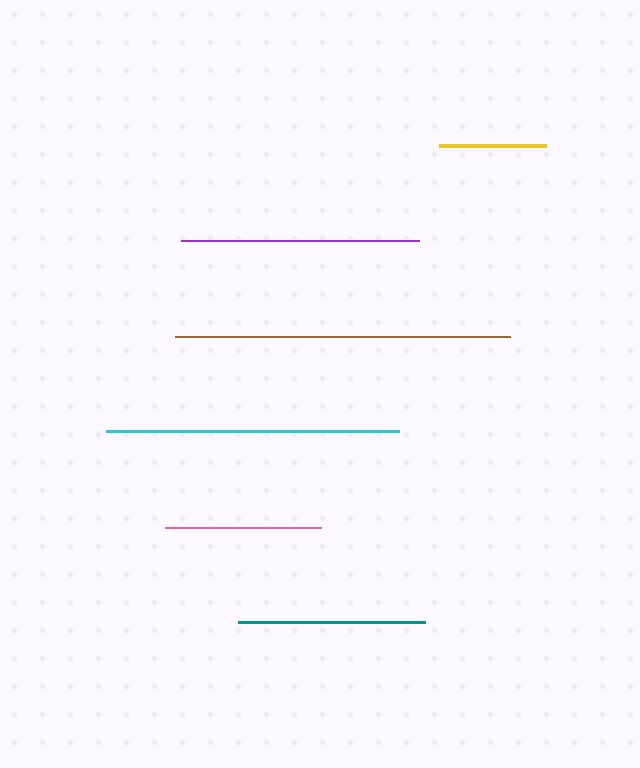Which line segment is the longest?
The brown line is the longest at approximately 335 pixels.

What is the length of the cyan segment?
The cyan segment is approximately 293 pixels long.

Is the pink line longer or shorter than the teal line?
The teal line is longer than the pink line.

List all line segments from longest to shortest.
From longest to shortest: brown, cyan, purple, teal, pink, yellow.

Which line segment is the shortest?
The yellow line is the shortest at approximately 108 pixels.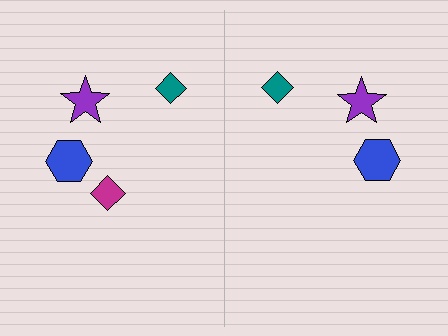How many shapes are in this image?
There are 7 shapes in this image.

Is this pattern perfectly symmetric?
No, the pattern is not perfectly symmetric. A magenta diamond is missing from the right side.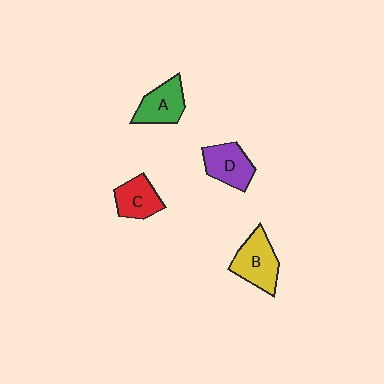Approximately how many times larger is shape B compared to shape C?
Approximately 1.3 times.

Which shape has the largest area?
Shape B (yellow).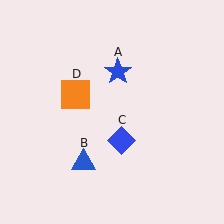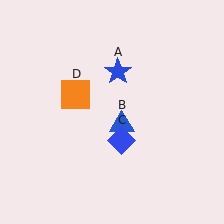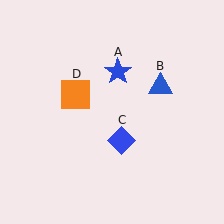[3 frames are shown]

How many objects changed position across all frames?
1 object changed position: blue triangle (object B).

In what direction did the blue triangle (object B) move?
The blue triangle (object B) moved up and to the right.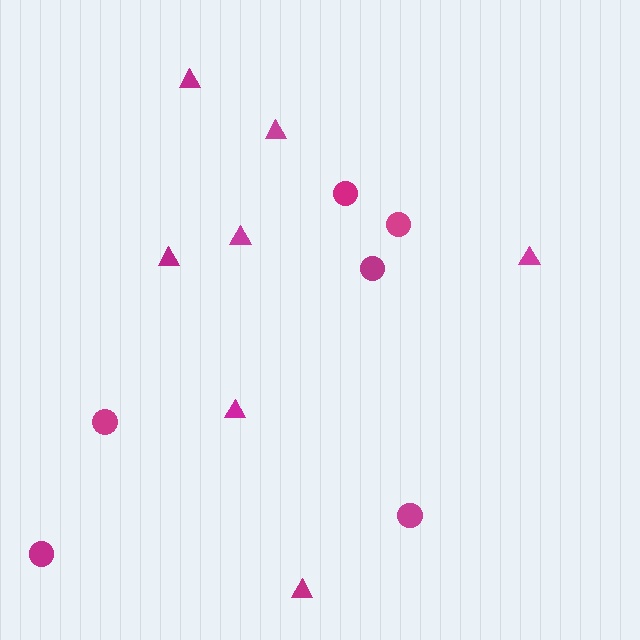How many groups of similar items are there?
There are 2 groups: one group of circles (6) and one group of triangles (7).